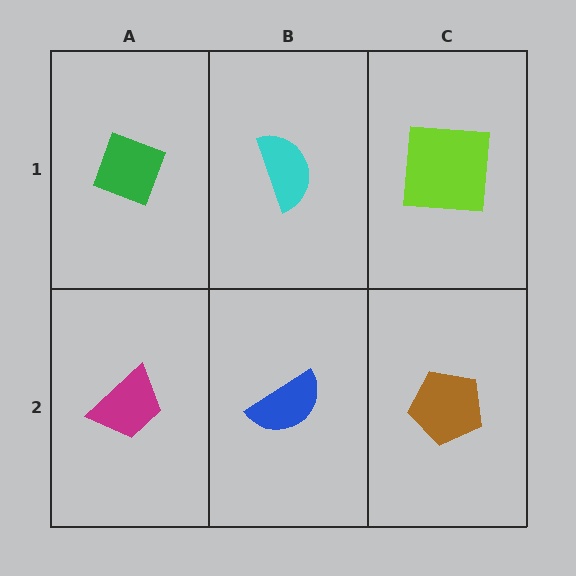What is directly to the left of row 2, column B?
A magenta trapezoid.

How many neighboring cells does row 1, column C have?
2.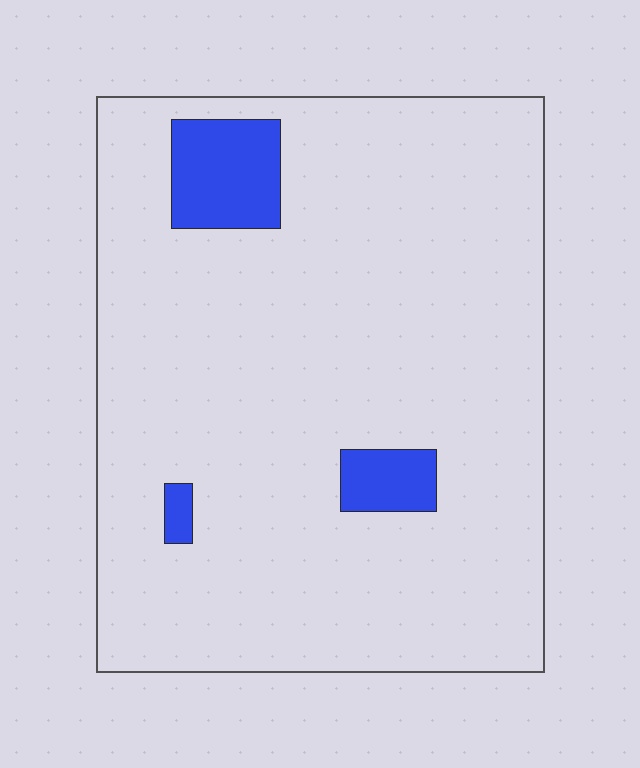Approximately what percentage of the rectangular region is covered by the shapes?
Approximately 10%.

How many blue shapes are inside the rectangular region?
3.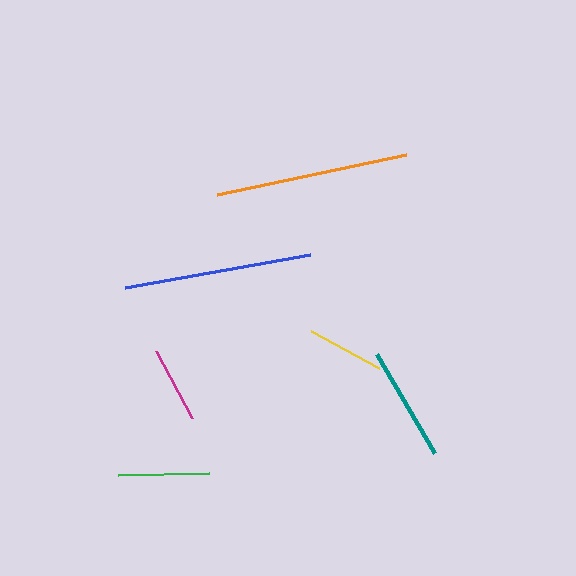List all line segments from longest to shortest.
From longest to shortest: orange, blue, teal, green, yellow, magenta.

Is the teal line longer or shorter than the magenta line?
The teal line is longer than the magenta line.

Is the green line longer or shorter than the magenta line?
The green line is longer than the magenta line.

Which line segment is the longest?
The orange line is the longest at approximately 193 pixels.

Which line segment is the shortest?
The magenta line is the shortest at approximately 76 pixels.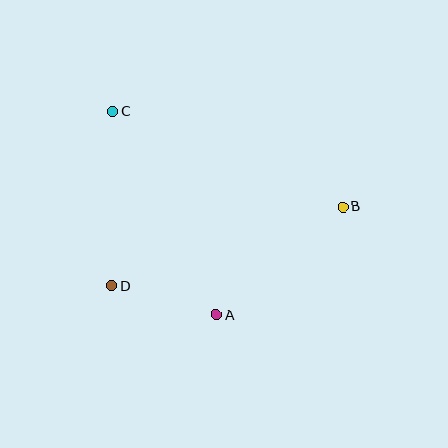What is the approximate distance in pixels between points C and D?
The distance between C and D is approximately 175 pixels.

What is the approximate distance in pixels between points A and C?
The distance between A and C is approximately 228 pixels.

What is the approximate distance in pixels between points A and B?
The distance between A and B is approximately 167 pixels.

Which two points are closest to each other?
Points A and D are closest to each other.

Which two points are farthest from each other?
Points B and C are farthest from each other.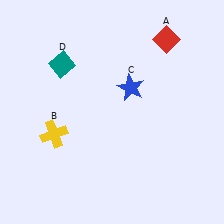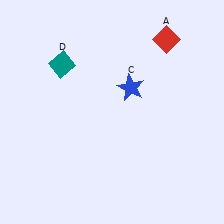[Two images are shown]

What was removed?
The yellow cross (B) was removed in Image 2.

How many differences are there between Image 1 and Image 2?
There is 1 difference between the two images.